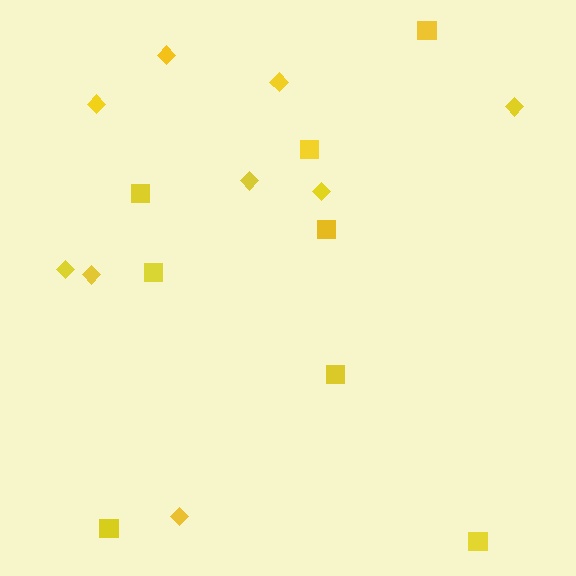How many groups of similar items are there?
There are 2 groups: one group of squares (8) and one group of diamonds (9).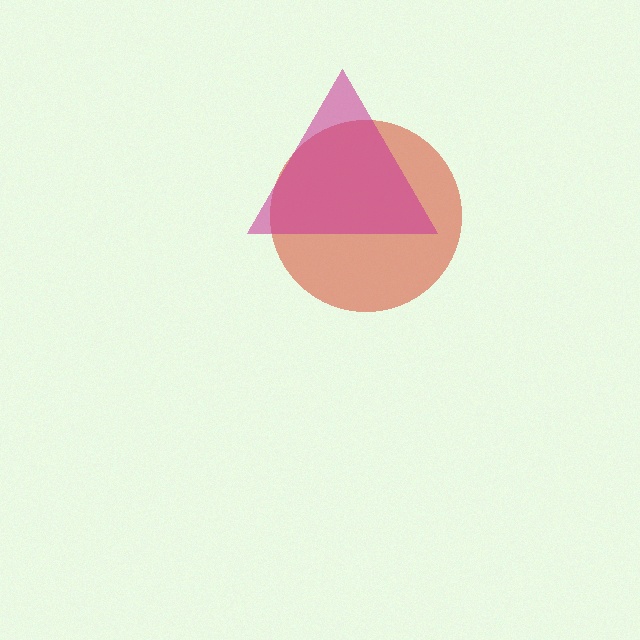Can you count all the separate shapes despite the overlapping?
Yes, there are 2 separate shapes.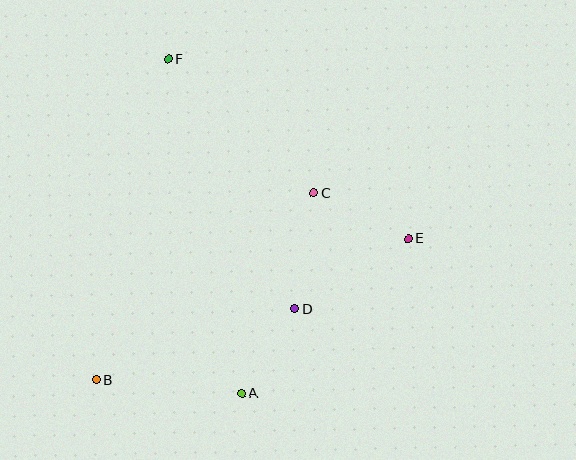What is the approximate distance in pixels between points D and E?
The distance between D and E is approximately 134 pixels.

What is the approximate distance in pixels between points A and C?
The distance between A and C is approximately 213 pixels.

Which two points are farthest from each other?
Points B and E are farthest from each other.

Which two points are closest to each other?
Points A and D are closest to each other.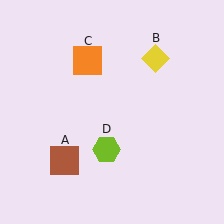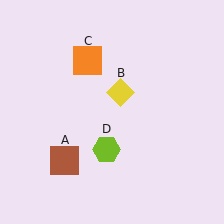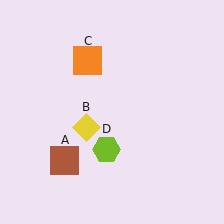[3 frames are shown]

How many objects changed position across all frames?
1 object changed position: yellow diamond (object B).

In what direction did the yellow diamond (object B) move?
The yellow diamond (object B) moved down and to the left.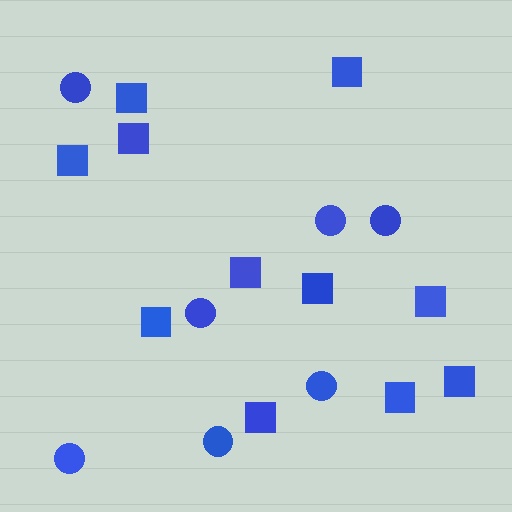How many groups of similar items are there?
There are 2 groups: one group of circles (7) and one group of squares (11).